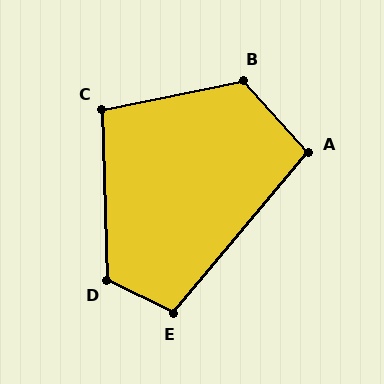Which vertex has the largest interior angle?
B, at approximately 121 degrees.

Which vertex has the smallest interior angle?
A, at approximately 98 degrees.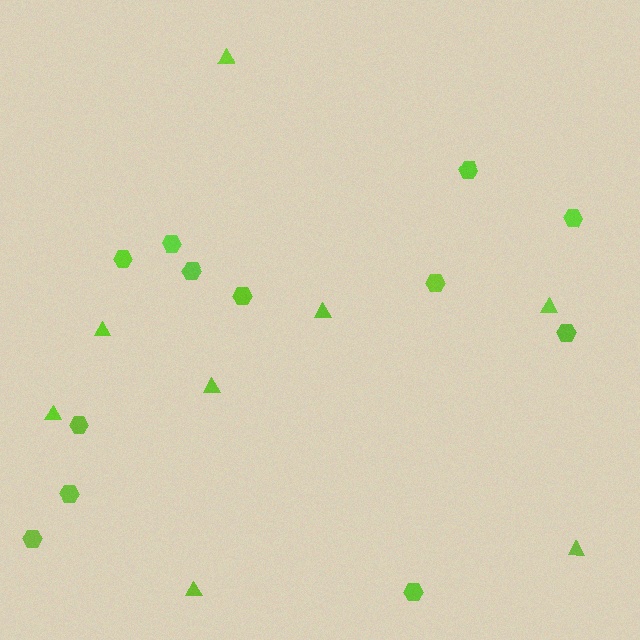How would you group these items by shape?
There are 2 groups: one group of hexagons (12) and one group of triangles (8).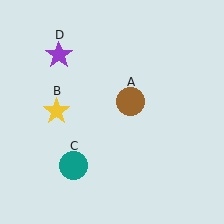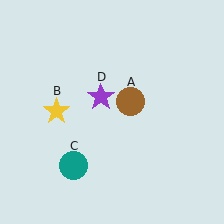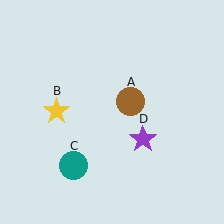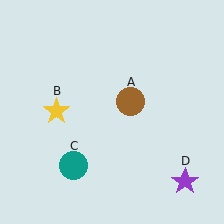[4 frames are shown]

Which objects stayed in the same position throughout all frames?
Brown circle (object A) and yellow star (object B) and teal circle (object C) remained stationary.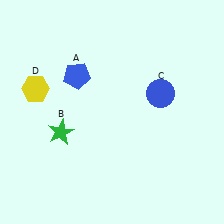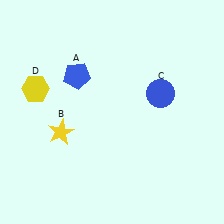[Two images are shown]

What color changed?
The star (B) changed from green in Image 1 to yellow in Image 2.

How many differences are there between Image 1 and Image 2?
There is 1 difference between the two images.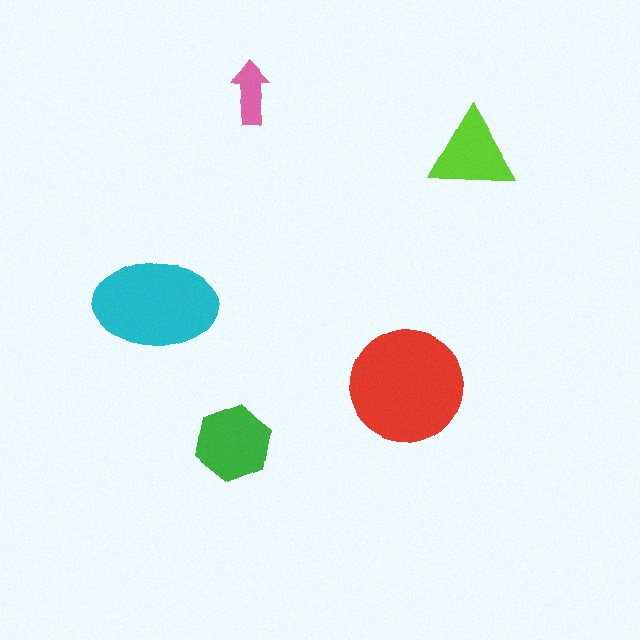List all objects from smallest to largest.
The pink arrow, the lime triangle, the green hexagon, the cyan ellipse, the red circle.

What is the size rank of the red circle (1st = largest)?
1st.